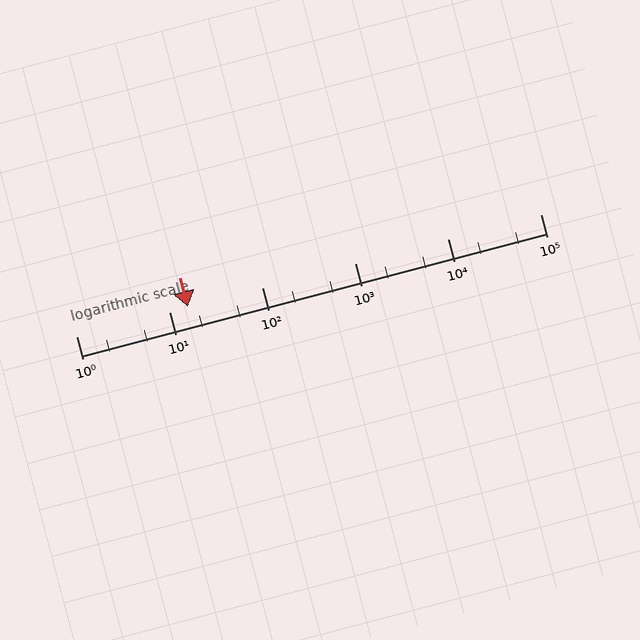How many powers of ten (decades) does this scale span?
The scale spans 5 decades, from 1 to 100000.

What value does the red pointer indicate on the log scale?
The pointer indicates approximately 16.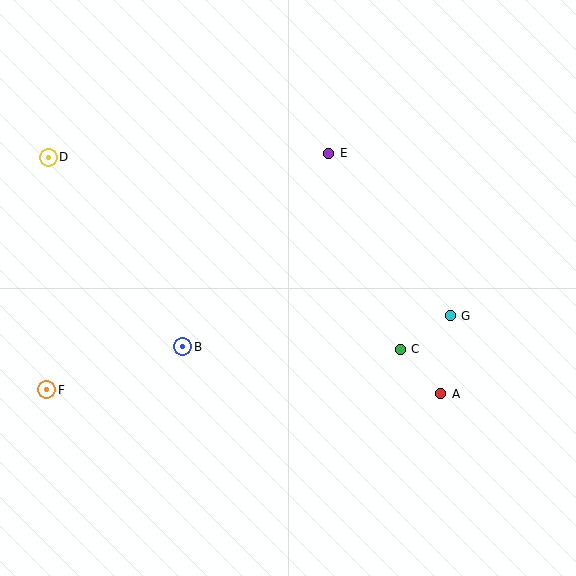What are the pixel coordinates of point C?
Point C is at (400, 349).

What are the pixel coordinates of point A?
Point A is at (441, 394).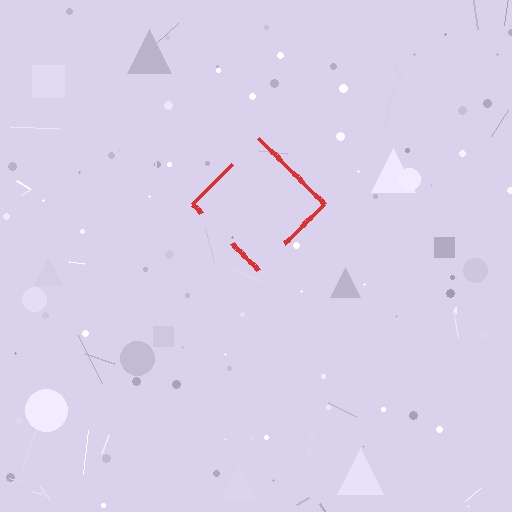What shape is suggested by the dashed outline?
The dashed outline suggests a diamond.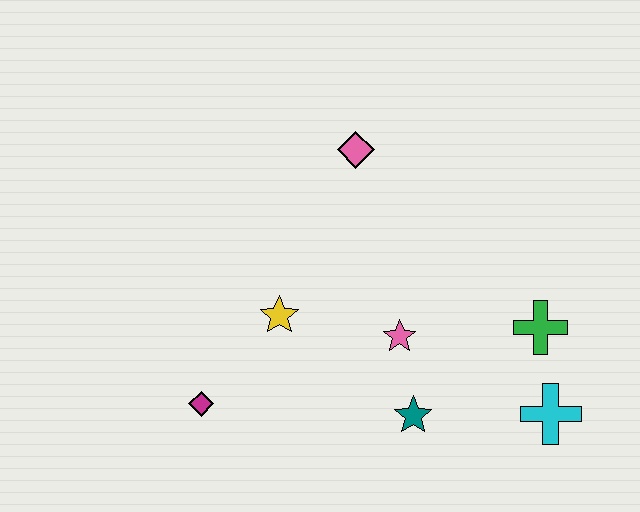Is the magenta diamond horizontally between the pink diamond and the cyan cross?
No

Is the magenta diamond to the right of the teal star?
No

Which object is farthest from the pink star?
The magenta diamond is farthest from the pink star.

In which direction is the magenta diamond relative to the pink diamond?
The magenta diamond is below the pink diamond.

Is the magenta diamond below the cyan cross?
No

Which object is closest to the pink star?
The teal star is closest to the pink star.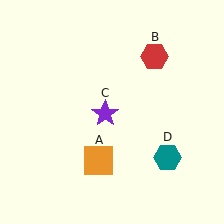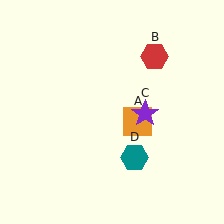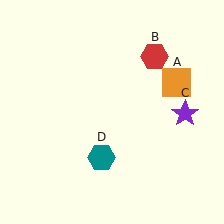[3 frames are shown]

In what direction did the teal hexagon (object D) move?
The teal hexagon (object D) moved left.